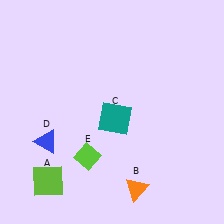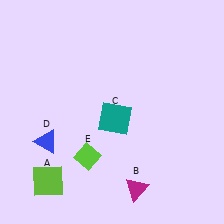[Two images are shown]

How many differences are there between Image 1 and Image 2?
There is 1 difference between the two images.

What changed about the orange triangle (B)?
In Image 1, B is orange. In Image 2, it changed to magenta.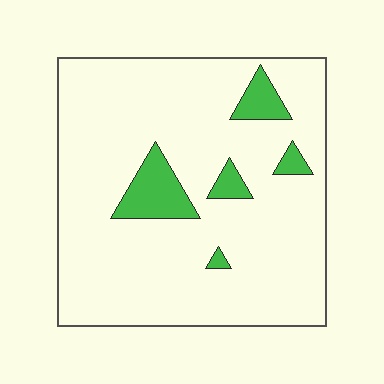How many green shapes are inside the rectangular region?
5.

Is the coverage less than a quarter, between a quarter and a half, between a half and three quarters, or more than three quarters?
Less than a quarter.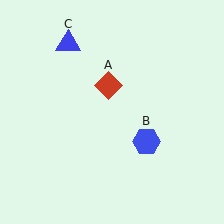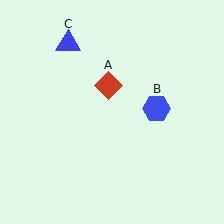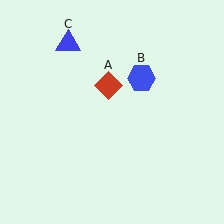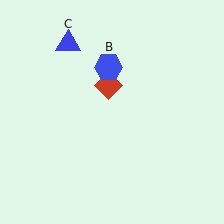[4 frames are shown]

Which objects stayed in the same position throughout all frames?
Red diamond (object A) and blue triangle (object C) remained stationary.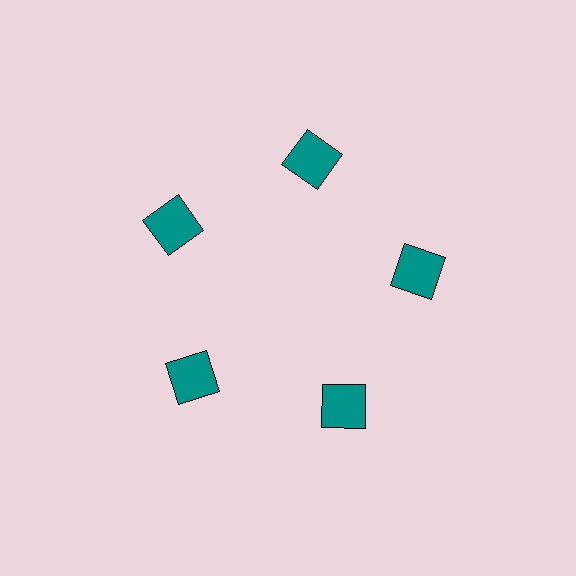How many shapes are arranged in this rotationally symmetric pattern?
There are 5 shapes, arranged in 5 groups of 1.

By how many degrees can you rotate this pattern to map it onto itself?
The pattern maps onto itself every 72 degrees of rotation.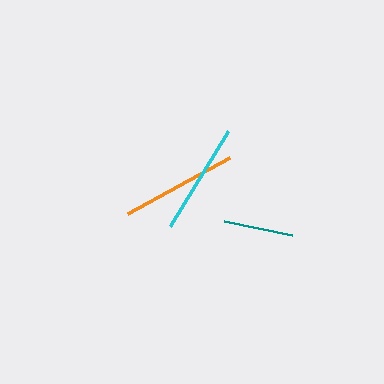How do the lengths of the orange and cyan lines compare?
The orange and cyan lines are approximately the same length.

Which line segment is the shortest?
The teal line is the shortest at approximately 69 pixels.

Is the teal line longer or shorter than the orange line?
The orange line is longer than the teal line.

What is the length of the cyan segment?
The cyan segment is approximately 111 pixels long.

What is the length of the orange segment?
The orange segment is approximately 116 pixels long.